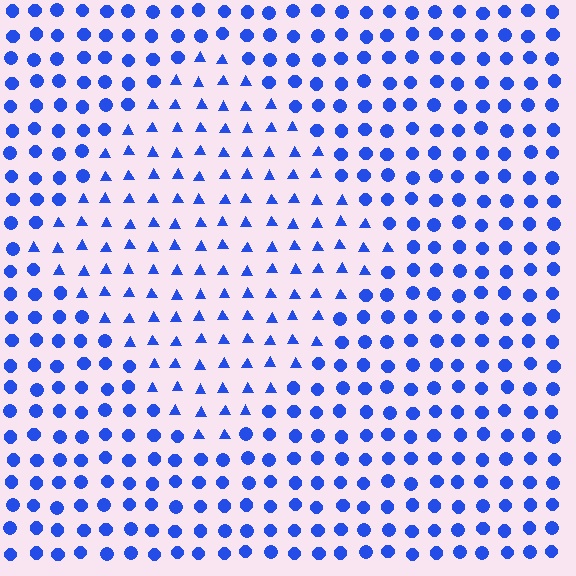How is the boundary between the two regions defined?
The boundary is defined by a change in element shape: triangles inside vs. circles outside. All elements share the same color and spacing.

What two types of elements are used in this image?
The image uses triangles inside the diamond region and circles outside it.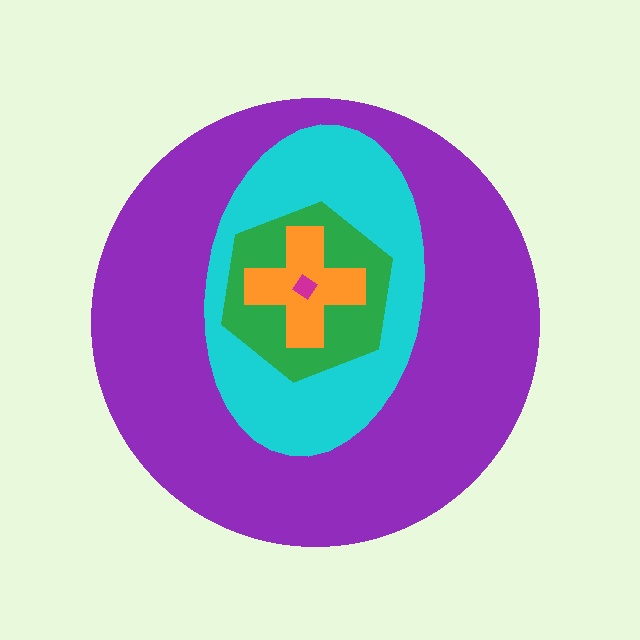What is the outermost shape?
The purple circle.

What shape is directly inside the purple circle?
The cyan ellipse.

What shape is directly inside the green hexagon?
The orange cross.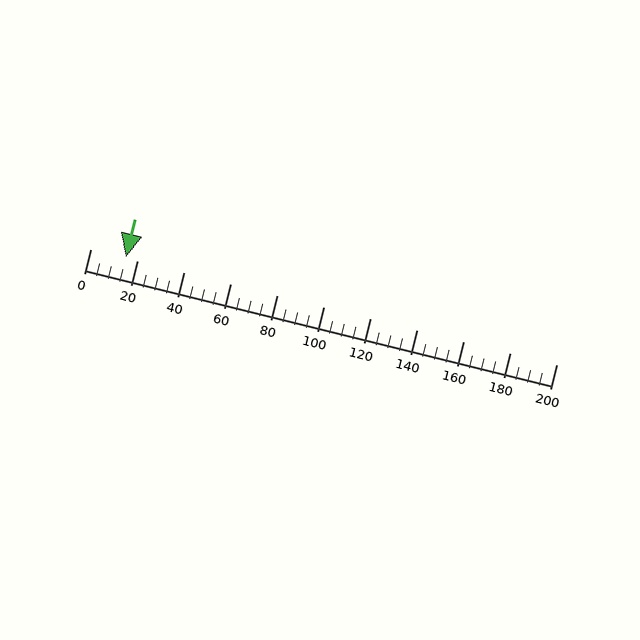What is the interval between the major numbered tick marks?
The major tick marks are spaced 20 units apart.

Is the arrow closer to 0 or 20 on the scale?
The arrow is closer to 20.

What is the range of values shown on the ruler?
The ruler shows values from 0 to 200.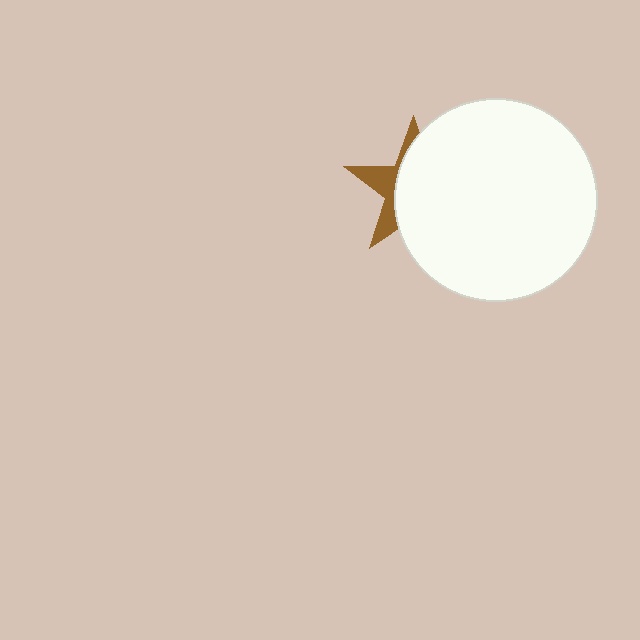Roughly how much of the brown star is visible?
A small part of it is visible (roughly 32%).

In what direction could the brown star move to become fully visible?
The brown star could move left. That would shift it out from behind the white circle entirely.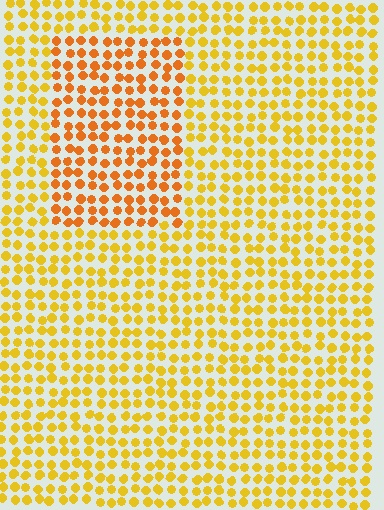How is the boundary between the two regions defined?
The boundary is defined purely by a slight shift in hue (about 25 degrees). Spacing, size, and orientation are identical on both sides.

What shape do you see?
I see a rectangle.